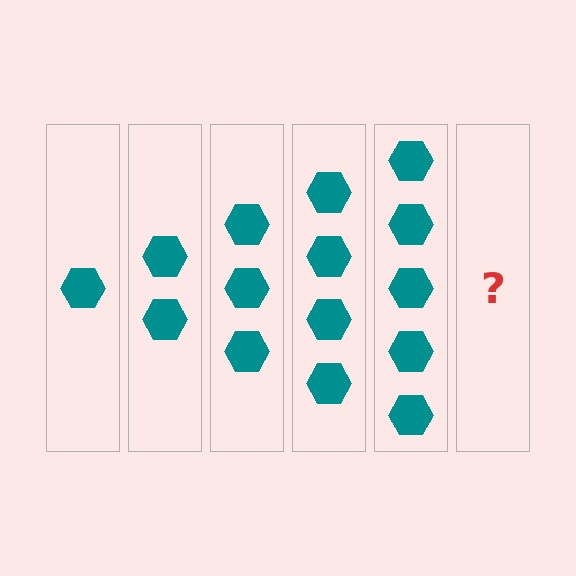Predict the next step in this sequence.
The next step is 6 hexagons.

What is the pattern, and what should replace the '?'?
The pattern is that each step adds one more hexagon. The '?' should be 6 hexagons.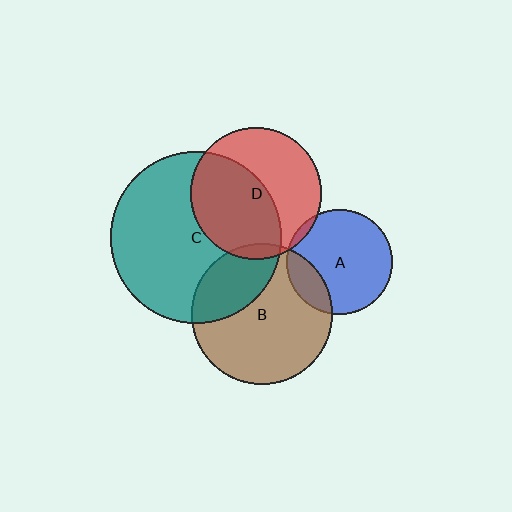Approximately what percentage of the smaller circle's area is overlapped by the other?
Approximately 30%.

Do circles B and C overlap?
Yes.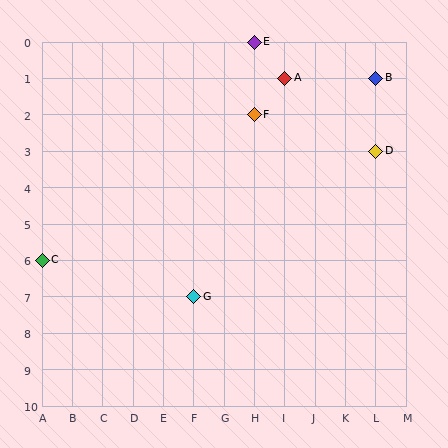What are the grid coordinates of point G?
Point G is at grid coordinates (F, 7).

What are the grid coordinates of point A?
Point A is at grid coordinates (I, 1).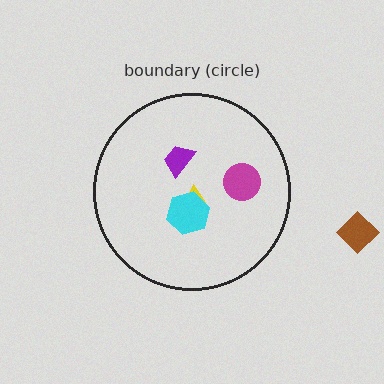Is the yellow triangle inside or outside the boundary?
Inside.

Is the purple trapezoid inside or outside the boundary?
Inside.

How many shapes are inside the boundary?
4 inside, 1 outside.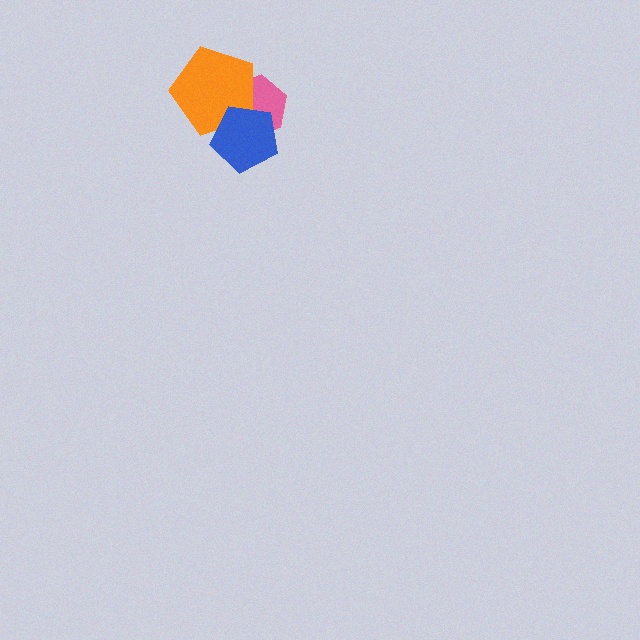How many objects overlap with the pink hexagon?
2 objects overlap with the pink hexagon.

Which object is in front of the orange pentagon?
The blue pentagon is in front of the orange pentagon.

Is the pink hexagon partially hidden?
Yes, it is partially covered by another shape.